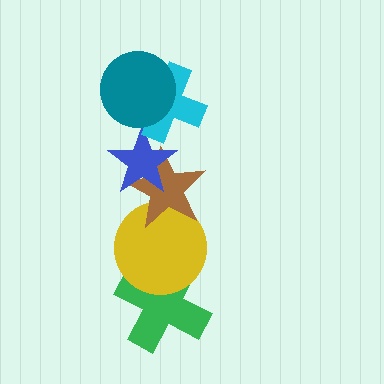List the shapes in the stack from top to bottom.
From top to bottom: the teal circle, the cyan cross, the blue star, the brown star, the yellow circle, the green cross.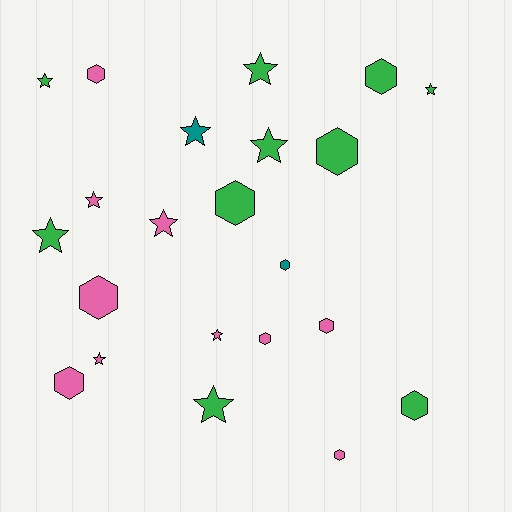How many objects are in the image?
There are 22 objects.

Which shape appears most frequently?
Hexagon, with 11 objects.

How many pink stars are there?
There are 4 pink stars.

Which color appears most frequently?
Green, with 10 objects.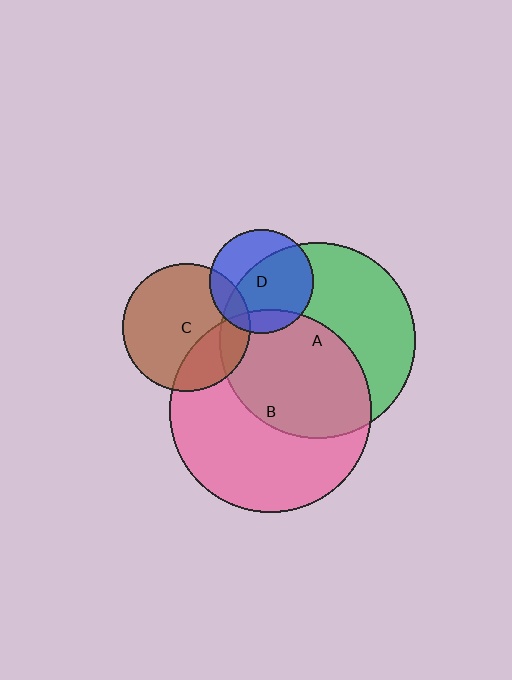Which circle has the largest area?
Circle B (pink).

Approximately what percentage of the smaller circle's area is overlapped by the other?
Approximately 50%.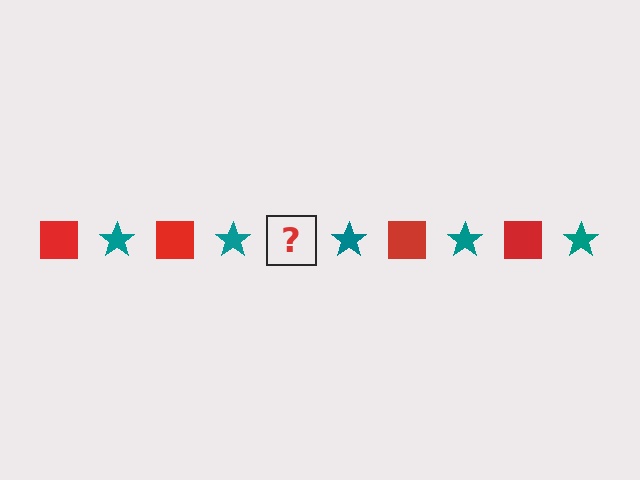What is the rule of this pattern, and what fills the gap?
The rule is that the pattern alternates between red square and teal star. The gap should be filled with a red square.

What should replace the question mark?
The question mark should be replaced with a red square.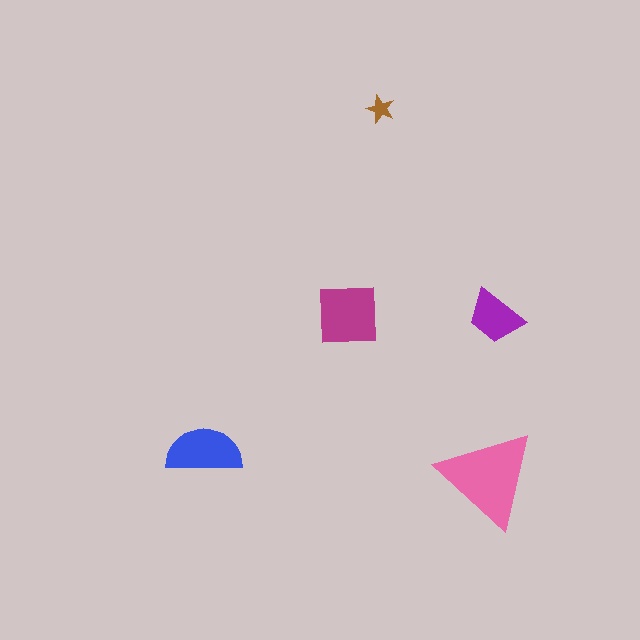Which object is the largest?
The pink triangle.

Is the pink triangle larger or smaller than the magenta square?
Larger.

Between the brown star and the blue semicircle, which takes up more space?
The blue semicircle.